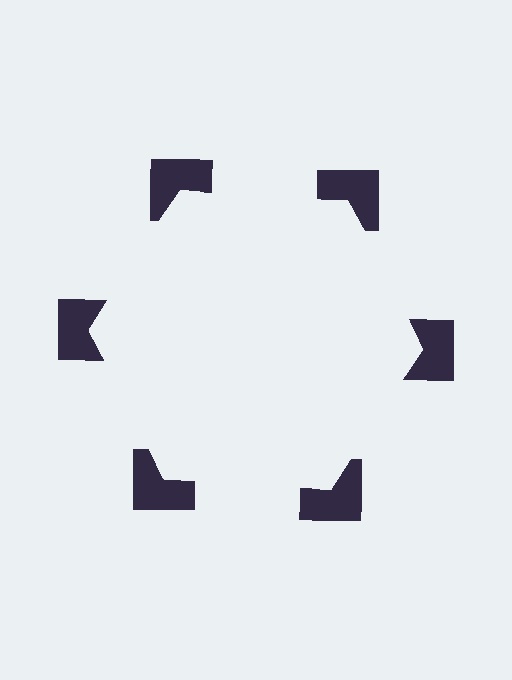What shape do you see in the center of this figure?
An illusory hexagon — its edges are inferred from the aligned wedge cuts in the notched squares, not physically drawn.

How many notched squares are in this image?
There are 6 — one at each vertex of the illusory hexagon.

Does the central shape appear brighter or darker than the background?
It typically appears slightly brighter than the background, even though no actual brightness change is drawn.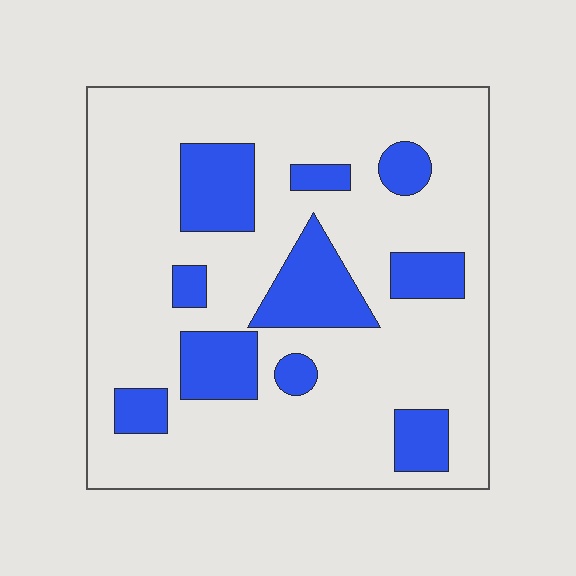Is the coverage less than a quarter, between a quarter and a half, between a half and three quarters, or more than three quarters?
Less than a quarter.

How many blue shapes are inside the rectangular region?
10.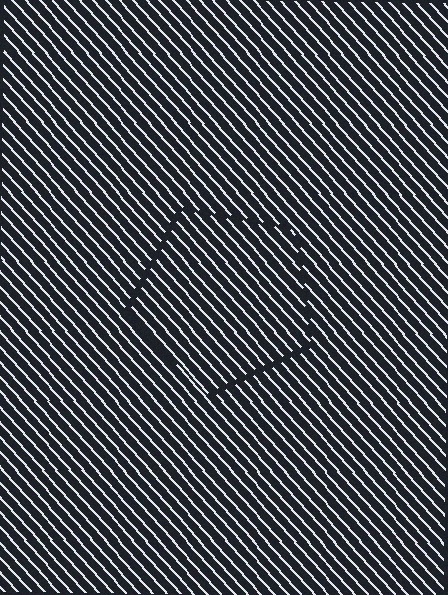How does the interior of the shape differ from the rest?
The interior of the shape contains the same grating, shifted by half a period — the contour is defined by the phase discontinuity where line-ends from the inner and outer gratings abut.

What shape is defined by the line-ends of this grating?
An illusory pentagon. The interior of the shape contains the same grating, shifted by half a period — the contour is defined by the phase discontinuity where line-ends from the inner and outer gratings abut.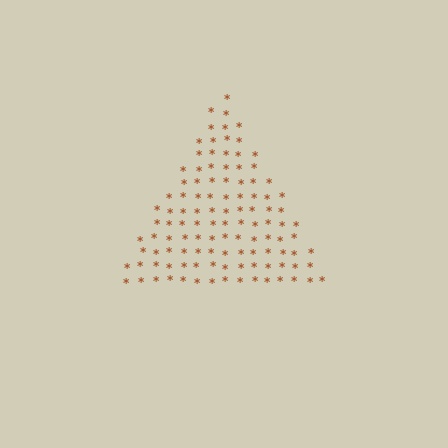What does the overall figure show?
The overall figure shows a triangle.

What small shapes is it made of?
It is made of small asterisks.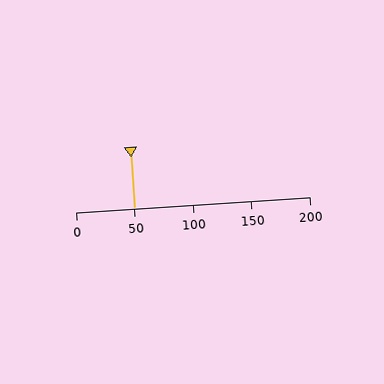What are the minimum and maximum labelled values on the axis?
The axis runs from 0 to 200.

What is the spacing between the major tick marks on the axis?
The major ticks are spaced 50 apart.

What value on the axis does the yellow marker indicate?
The marker indicates approximately 50.